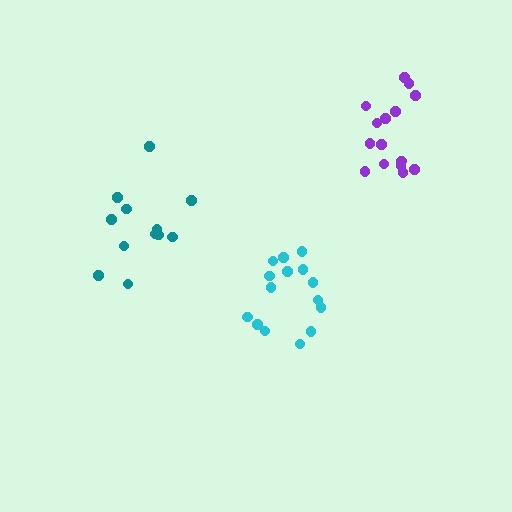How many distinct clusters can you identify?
There are 3 distinct clusters.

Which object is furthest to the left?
The teal cluster is leftmost.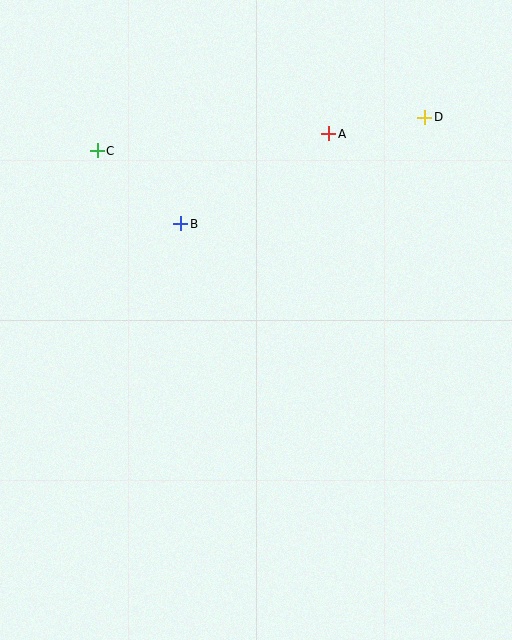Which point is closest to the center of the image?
Point B at (181, 224) is closest to the center.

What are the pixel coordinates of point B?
Point B is at (181, 224).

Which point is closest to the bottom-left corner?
Point B is closest to the bottom-left corner.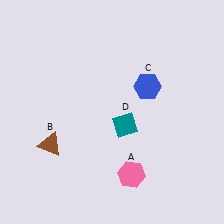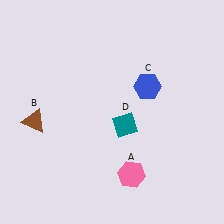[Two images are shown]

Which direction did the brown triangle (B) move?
The brown triangle (B) moved up.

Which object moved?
The brown triangle (B) moved up.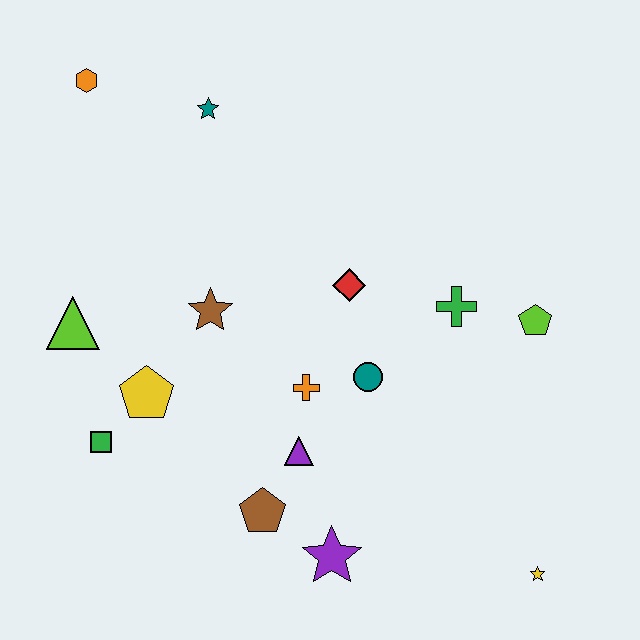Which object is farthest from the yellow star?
The orange hexagon is farthest from the yellow star.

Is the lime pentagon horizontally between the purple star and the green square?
No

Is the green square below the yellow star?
No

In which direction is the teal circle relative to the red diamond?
The teal circle is below the red diamond.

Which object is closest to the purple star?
The brown pentagon is closest to the purple star.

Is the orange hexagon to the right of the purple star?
No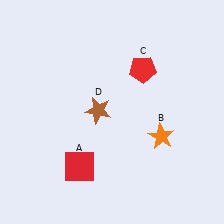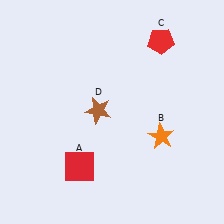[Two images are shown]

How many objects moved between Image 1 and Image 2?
1 object moved between the two images.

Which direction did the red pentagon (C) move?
The red pentagon (C) moved up.